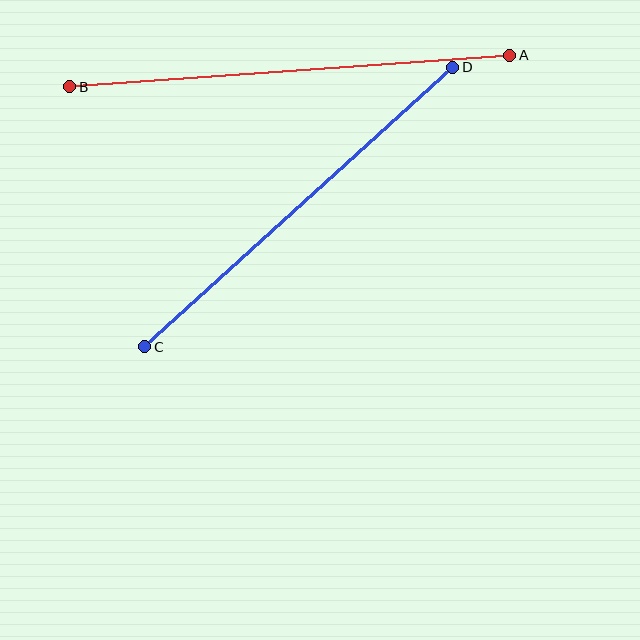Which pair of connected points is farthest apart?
Points A and B are farthest apart.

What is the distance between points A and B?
The distance is approximately 441 pixels.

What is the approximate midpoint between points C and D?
The midpoint is at approximately (299, 207) pixels.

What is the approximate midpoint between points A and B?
The midpoint is at approximately (290, 71) pixels.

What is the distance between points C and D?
The distance is approximately 416 pixels.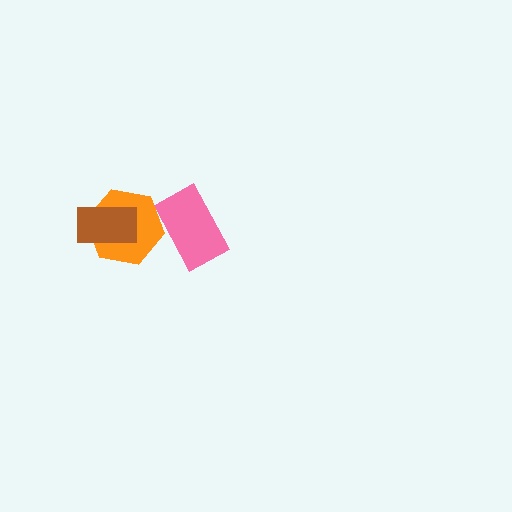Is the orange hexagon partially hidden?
Yes, it is partially covered by another shape.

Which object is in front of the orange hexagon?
The brown rectangle is in front of the orange hexagon.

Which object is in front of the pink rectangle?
The orange hexagon is in front of the pink rectangle.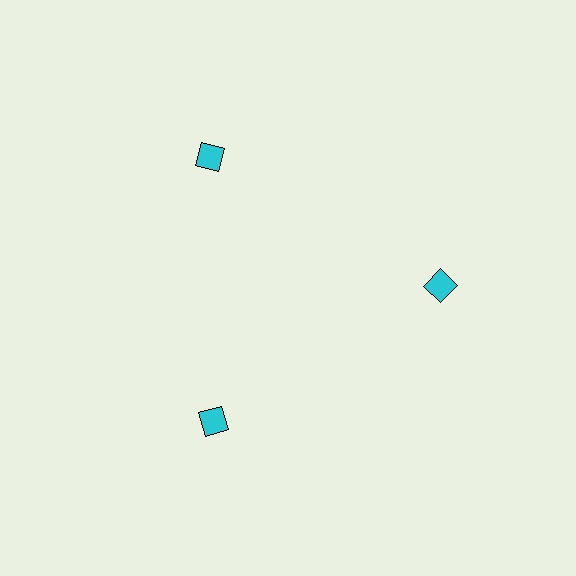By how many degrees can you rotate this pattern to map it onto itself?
The pattern maps onto itself every 120 degrees of rotation.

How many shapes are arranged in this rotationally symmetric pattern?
There are 3 shapes, arranged in 3 groups of 1.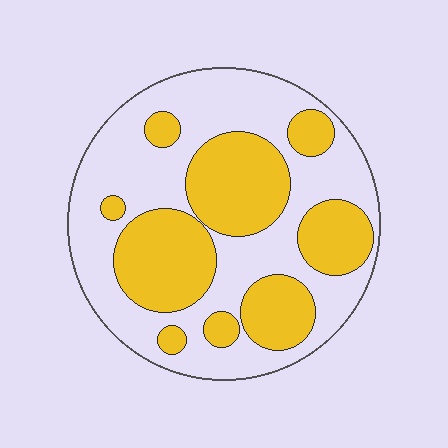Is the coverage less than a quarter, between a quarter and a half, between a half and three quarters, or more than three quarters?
Between a quarter and a half.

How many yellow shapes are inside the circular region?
9.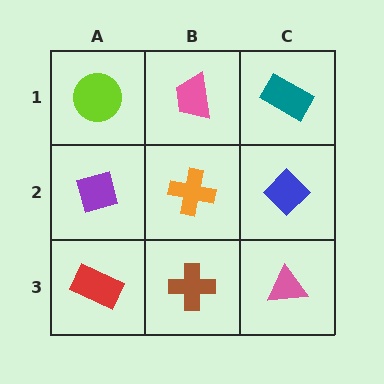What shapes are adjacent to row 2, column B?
A pink trapezoid (row 1, column B), a brown cross (row 3, column B), a purple square (row 2, column A), a blue diamond (row 2, column C).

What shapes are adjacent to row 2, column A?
A lime circle (row 1, column A), a red rectangle (row 3, column A), an orange cross (row 2, column B).